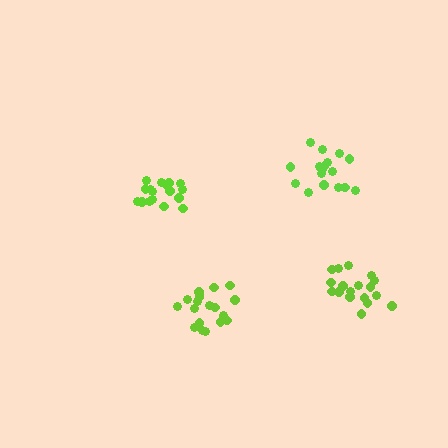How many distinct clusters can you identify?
There are 4 distinct clusters.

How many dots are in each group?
Group 1: 17 dots, Group 2: 18 dots, Group 3: 19 dots, Group 4: 17 dots (71 total).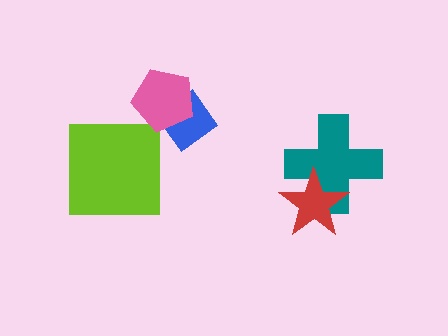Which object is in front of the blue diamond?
The pink pentagon is in front of the blue diamond.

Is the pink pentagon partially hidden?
No, no other shape covers it.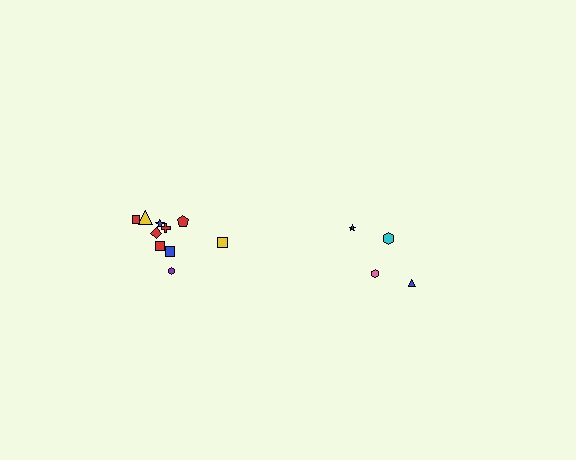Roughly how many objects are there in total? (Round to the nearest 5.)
Roughly 15 objects in total.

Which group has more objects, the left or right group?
The left group.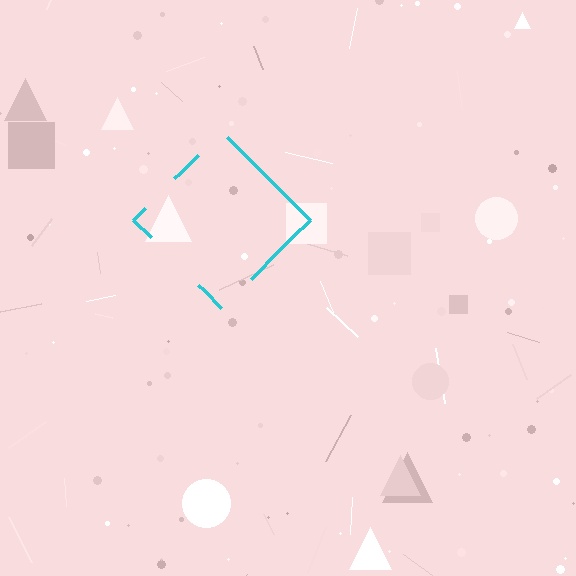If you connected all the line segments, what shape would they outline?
They would outline a diamond.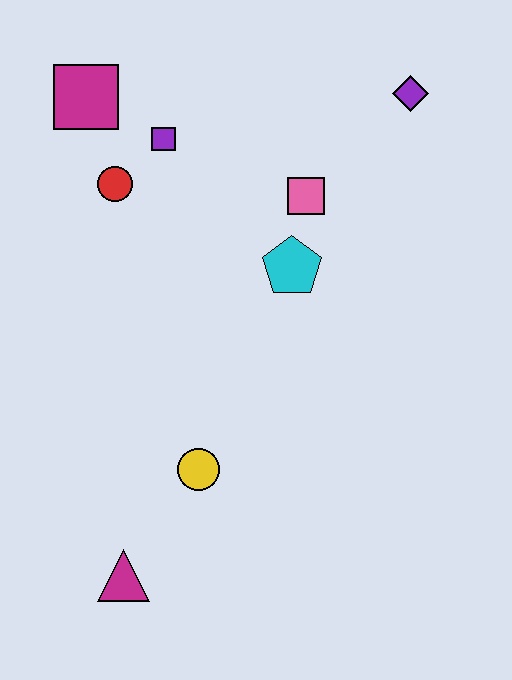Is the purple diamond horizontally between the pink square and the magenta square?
No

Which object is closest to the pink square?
The cyan pentagon is closest to the pink square.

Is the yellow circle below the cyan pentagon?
Yes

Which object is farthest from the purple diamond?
The magenta triangle is farthest from the purple diamond.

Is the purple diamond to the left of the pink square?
No